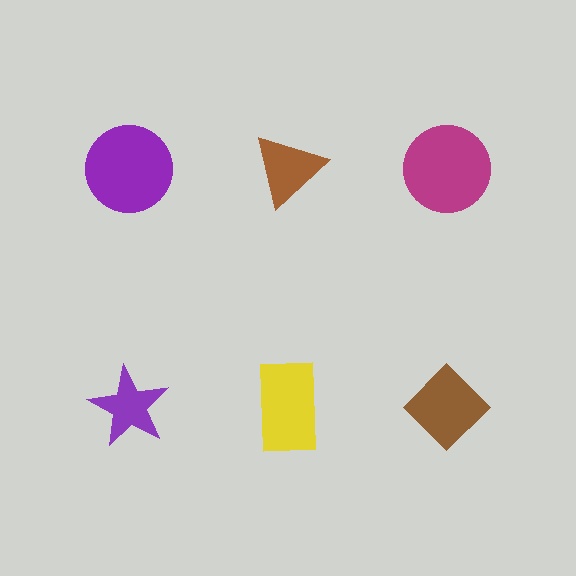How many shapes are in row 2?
3 shapes.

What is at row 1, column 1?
A purple circle.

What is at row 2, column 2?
A yellow rectangle.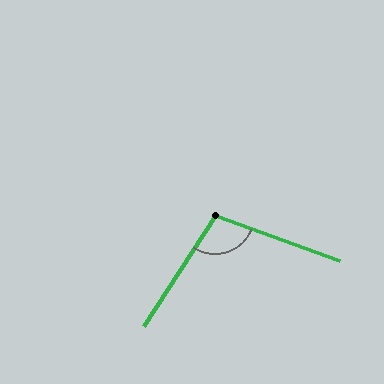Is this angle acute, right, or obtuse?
It is obtuse.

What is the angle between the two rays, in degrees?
Approximately 103 degrees.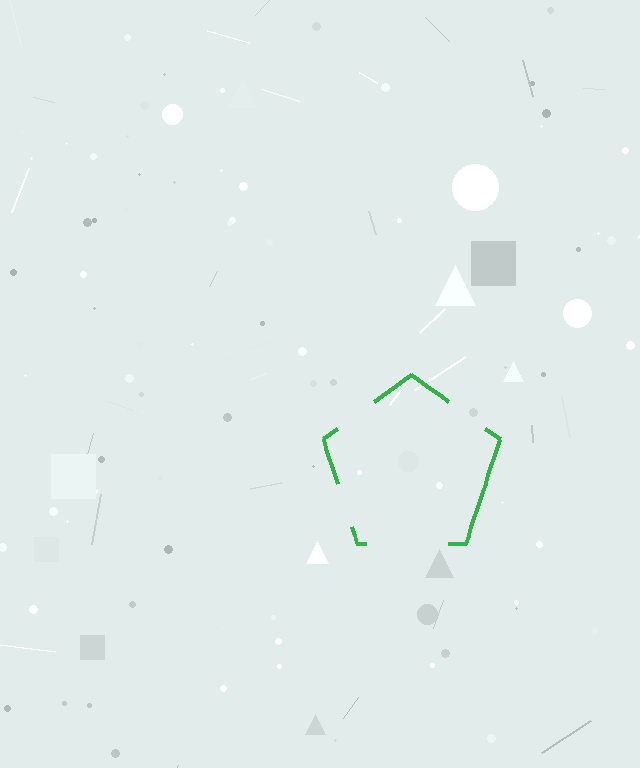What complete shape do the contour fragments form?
The contour fragments form a pentagon.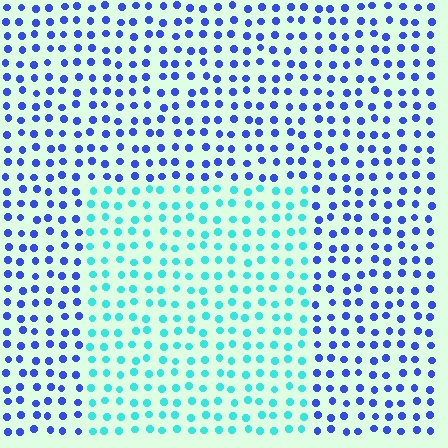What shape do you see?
I see a rectangle.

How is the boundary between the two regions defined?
The boundary is defined purely by a slight shift in hue (about 55 degrees). Spacing, size, and orientation are identical on both sides.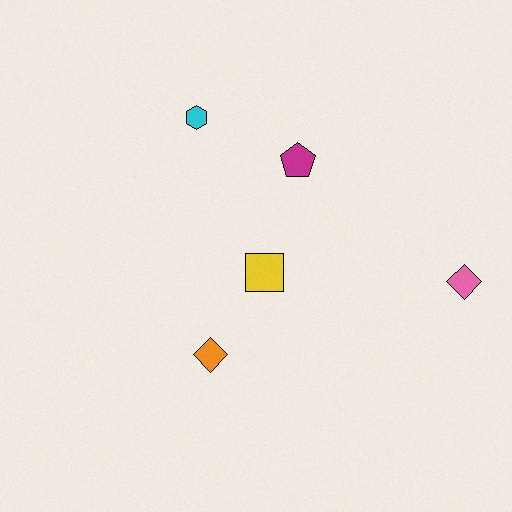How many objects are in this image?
There are 5 objects.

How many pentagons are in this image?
There is 1 pentagon.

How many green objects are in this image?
There are no green objects.